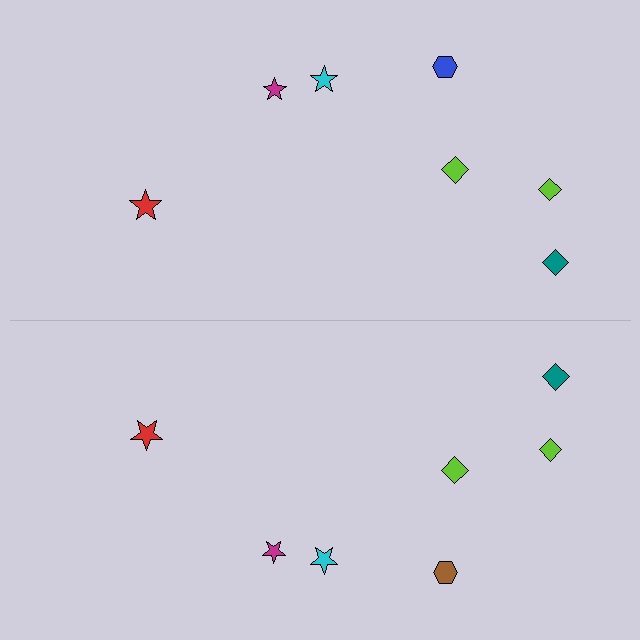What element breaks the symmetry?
The brown hexagon on the bottom side breaks the symmetry — its mirror counterpart is blue.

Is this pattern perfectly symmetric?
No, the pattern is not perfectly symmetric. The brown hexagon on the bottom side breaks the symmetry — its mirror counterpart is blue.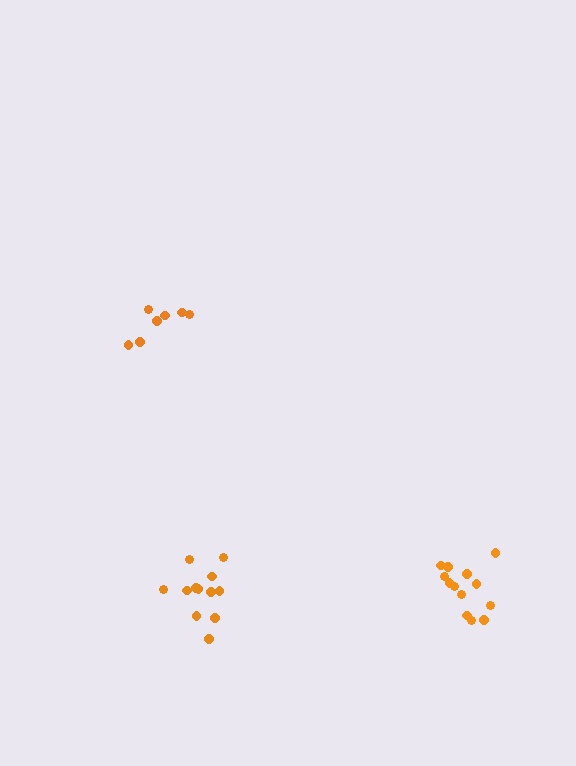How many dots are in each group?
Group 1: 13 dots, Group 2: 7 dots, Group 3: 12 dots (32 total).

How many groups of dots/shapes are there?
There are 3 groups.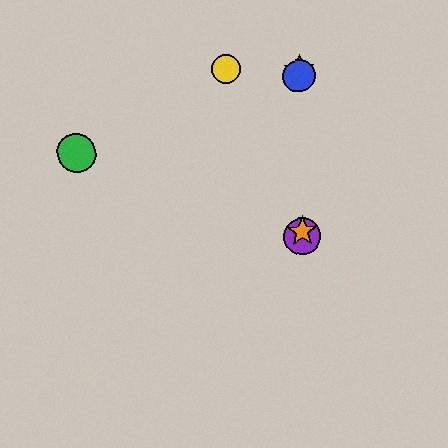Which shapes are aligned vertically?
The red star, the blue circle, the purple circle, the orange star are aligned vertically.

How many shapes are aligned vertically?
4 shapes (the red star, the blue circle, the purple circle, the orange star) are aligned vertically.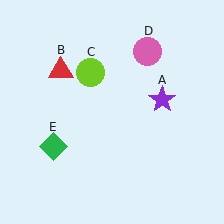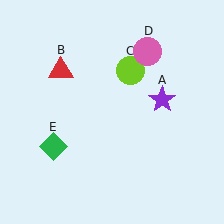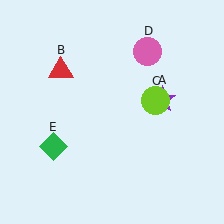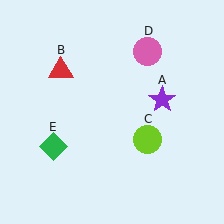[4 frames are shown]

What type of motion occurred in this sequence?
The lime circle (object C) rotated clockwise around the center of the scene.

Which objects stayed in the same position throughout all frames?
Purple star (object A) and red triangle (object B) and pink circle (object D) and green diamond (object E) remained stationary.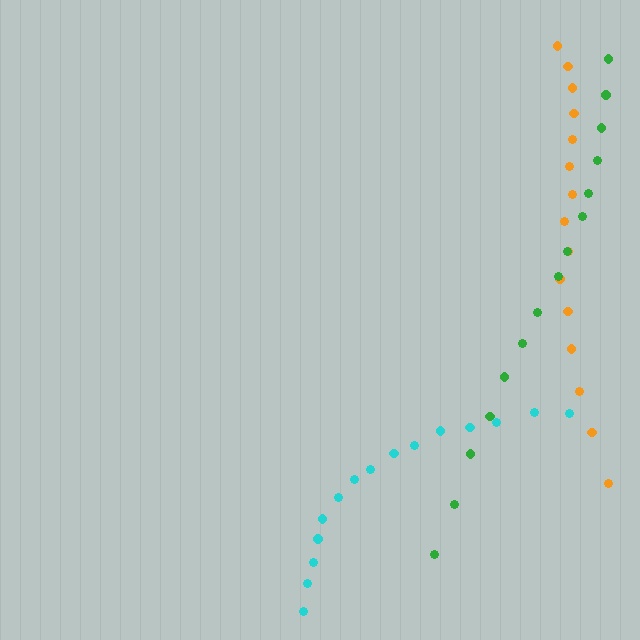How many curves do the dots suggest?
There are 3 distinct paths.